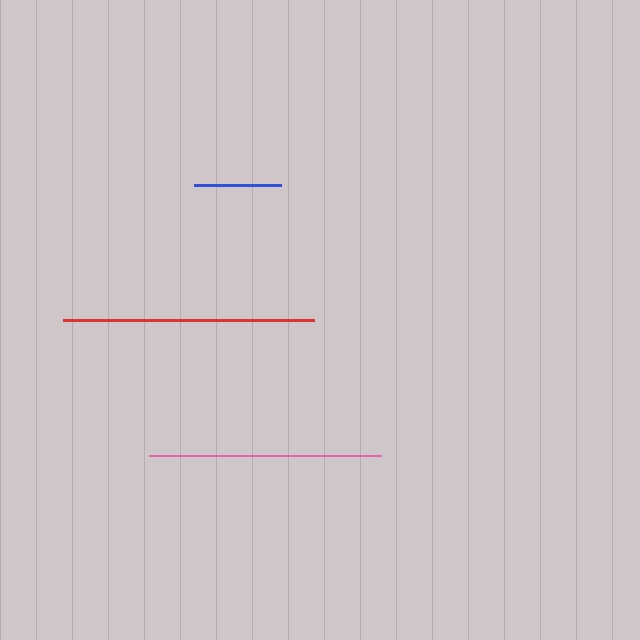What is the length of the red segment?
The red segment is approximately 251 pixels long.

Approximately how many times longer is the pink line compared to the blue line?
The pink line is approximately 2.6 times the length of the blue line.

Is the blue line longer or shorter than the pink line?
The pink line is longer than the blue line.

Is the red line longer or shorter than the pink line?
The red line is longer than the pink line.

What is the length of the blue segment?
The blue segment is approximately 88 pixels long.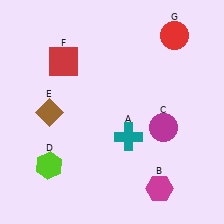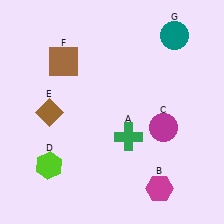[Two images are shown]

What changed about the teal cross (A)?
In Image 1, A is teal. In Image 2, it changed to green.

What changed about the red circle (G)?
In Image 1, G is red. In Image 2, it changed to teal.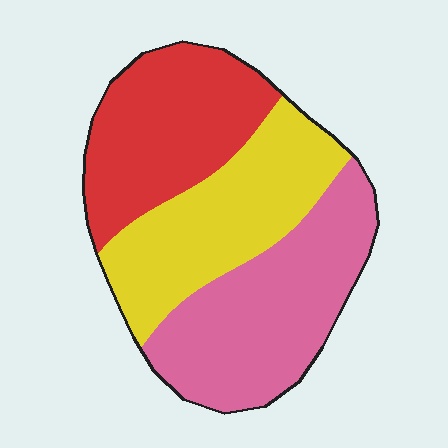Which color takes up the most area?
Pink, at roughly 35%.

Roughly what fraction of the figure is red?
Red covers roughly 30% of the figure.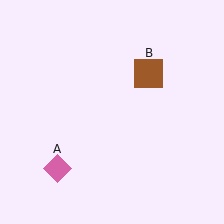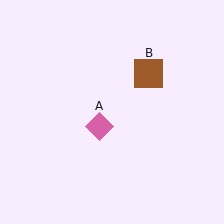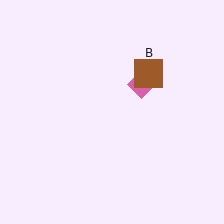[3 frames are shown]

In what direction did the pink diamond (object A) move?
The pink diamond (object A) moved up and to the right.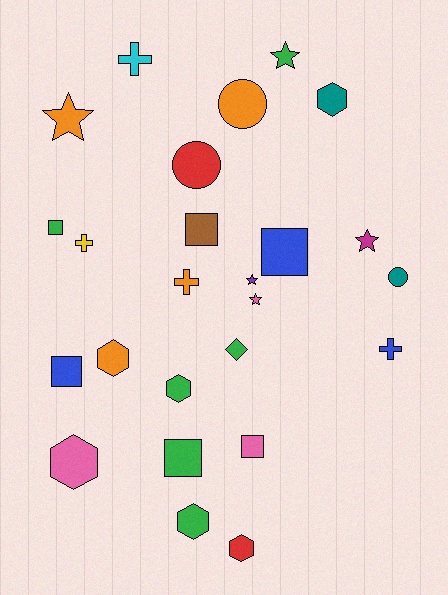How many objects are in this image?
There are 25 objects.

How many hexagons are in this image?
There are 6 hexagons.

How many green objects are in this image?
There are 6 green objects.